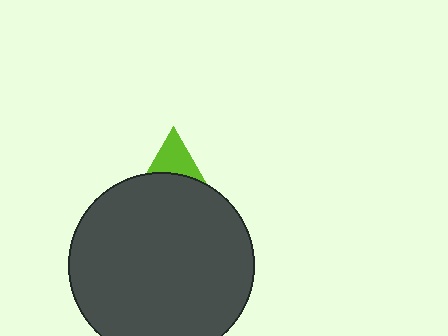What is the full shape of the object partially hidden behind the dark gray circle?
The partially hidden object is a lime triangle.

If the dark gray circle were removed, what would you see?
You would see the complete lime triangle.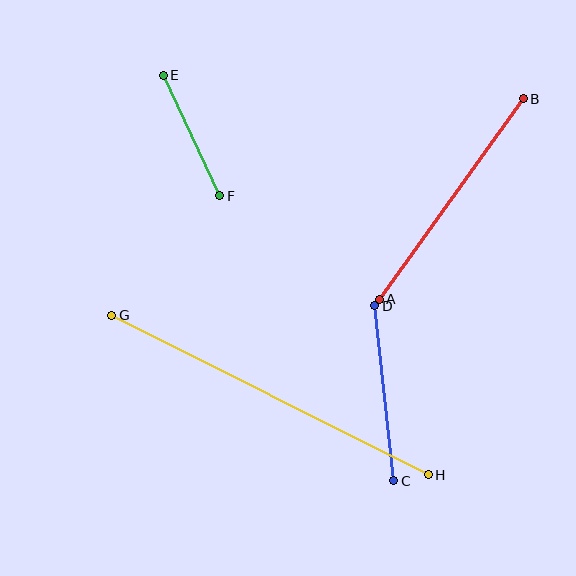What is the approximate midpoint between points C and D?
The midpoint is at approximately (384, 393) pixels.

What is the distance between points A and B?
The distance is approximately 247 pixels.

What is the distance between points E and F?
The distance is approximately 133 pixels.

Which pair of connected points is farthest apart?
Points G and H are farthest apart.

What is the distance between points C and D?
The distance is approximately 176 pixels.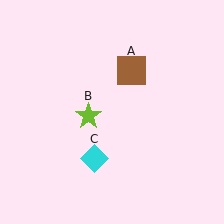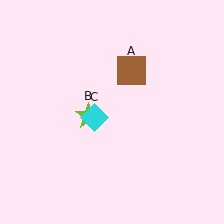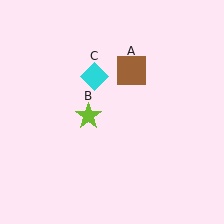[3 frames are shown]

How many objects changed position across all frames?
1 object changed position: cyan diamond (object C).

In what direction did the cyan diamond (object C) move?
The cyan diamond (object C) moved up.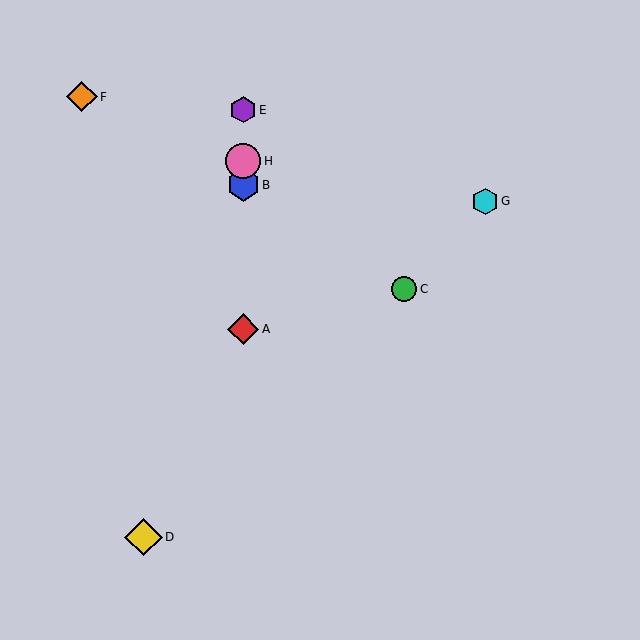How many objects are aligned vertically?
4 objects (A, B, E, H) are aligned vertically.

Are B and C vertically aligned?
No, B is at x≈243 and C is at x≈404.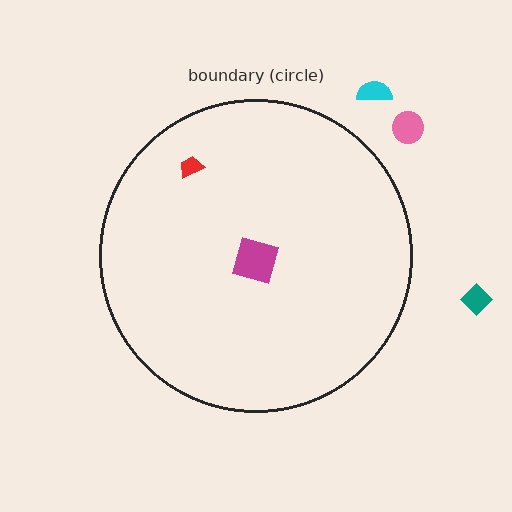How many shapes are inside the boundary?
2 inside, 3 outside.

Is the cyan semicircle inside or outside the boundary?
Outside.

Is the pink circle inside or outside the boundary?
Outside.